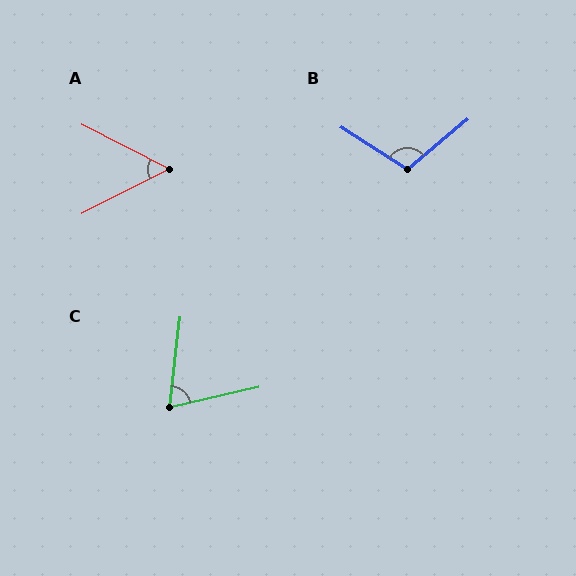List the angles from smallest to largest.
A (54°), C (70°), B (108°).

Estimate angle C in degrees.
Approximately 70 degrees.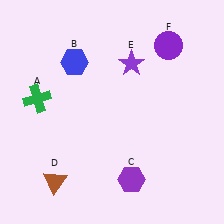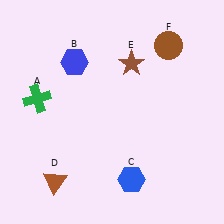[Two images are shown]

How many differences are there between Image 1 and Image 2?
There are 3 differences between the two images.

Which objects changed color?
C changed from purple to blue. E changed from purple to brown. F changed from purple to brown.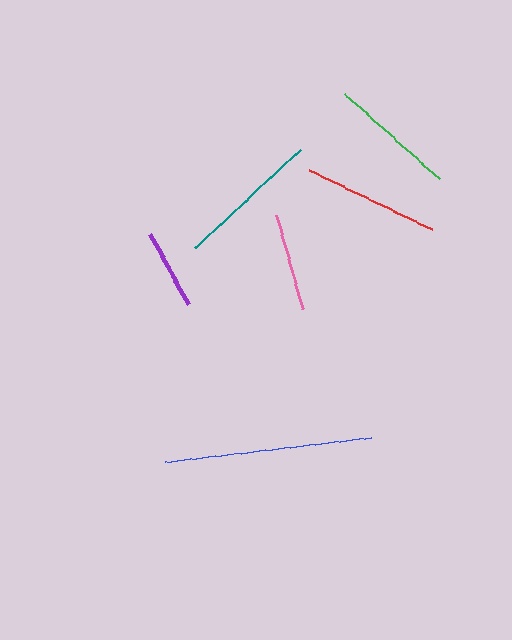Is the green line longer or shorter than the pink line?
The green line is longer than the pink line.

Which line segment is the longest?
The blue line is the longest at approximately 208 pixels.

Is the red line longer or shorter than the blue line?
The blue line is longer than the red line.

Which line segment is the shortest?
The purple line is the shortest at approximately 81 pixels.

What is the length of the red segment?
The red segment is approximately 137 pixels long.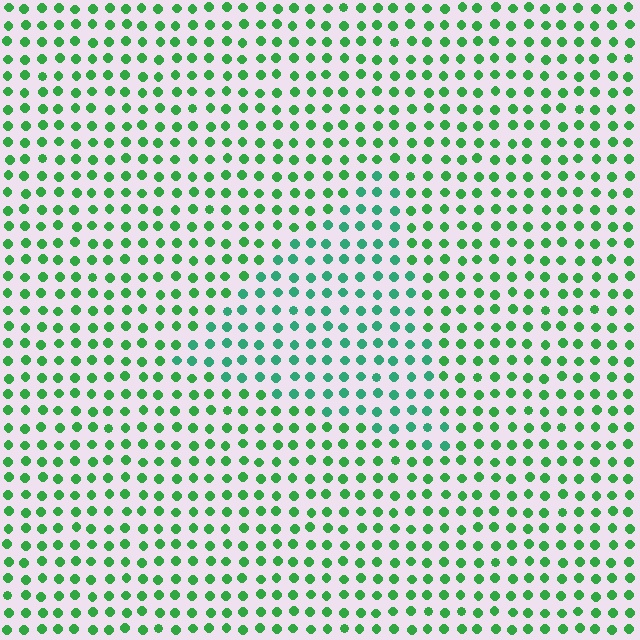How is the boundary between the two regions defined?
The boundary is defined purely by a slight shift in hue (about 28 degrees). Spacing, size, and orientation are identical on both sides.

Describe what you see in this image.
The image is filled with small green elements in a uniform arrangement. A triangle-shaped region is visible where the elements are tinted to a slightly different hue, forming a subtle color boundary.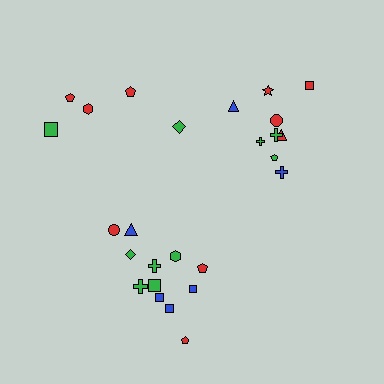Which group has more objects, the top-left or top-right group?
The top-right group.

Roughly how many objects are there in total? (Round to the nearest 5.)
Roughly 25 objects in total.